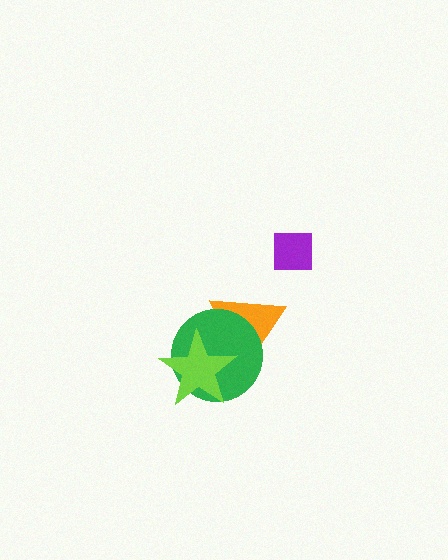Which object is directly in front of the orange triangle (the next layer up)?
The green circle is directly in front of the orange triangle.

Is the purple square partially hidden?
No, no other shape covers it.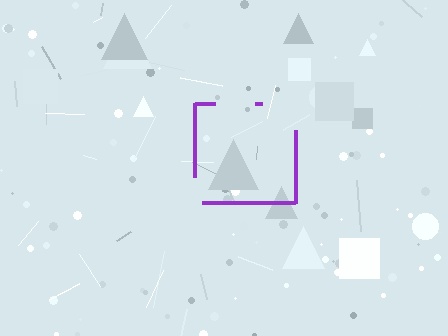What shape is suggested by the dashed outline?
The dashed outline suggests a square.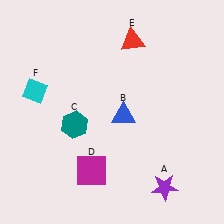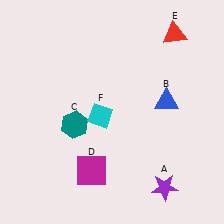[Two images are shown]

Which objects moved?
The objects that moved are: the blue triangle (B), the red triangle (E), the cyan diamond (F).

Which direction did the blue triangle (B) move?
The blue triangle (B) moved right.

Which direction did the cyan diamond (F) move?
The cyan diamond (F) moved right.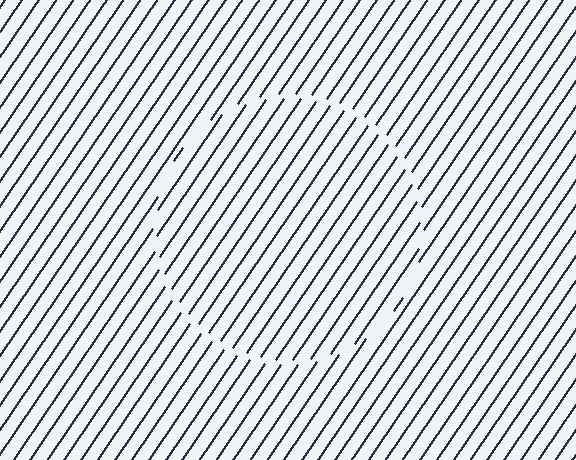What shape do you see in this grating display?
An illusory circle. The interior of the shape contains the same grating, shifted by half a period — the contour is defined by the phase discontinuity where line-ends from the inner and outer gratings abut.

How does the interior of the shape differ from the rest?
The interior of the shape contains the same grating, shifted by half a period — the contour is defined by the phase discontinuity where line-ends from the inner and outer gratings abut.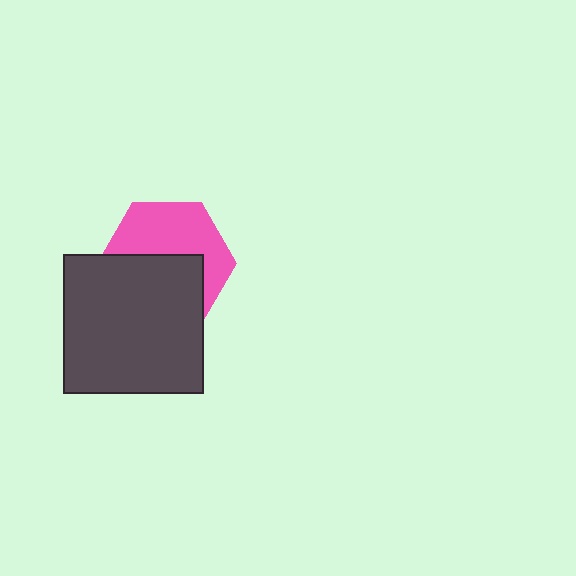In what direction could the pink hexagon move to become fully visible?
The pink hexagon could move up. That would shift it out from behind the dark gray square entirely.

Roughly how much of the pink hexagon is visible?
About half of it is visible (roughly 50%).